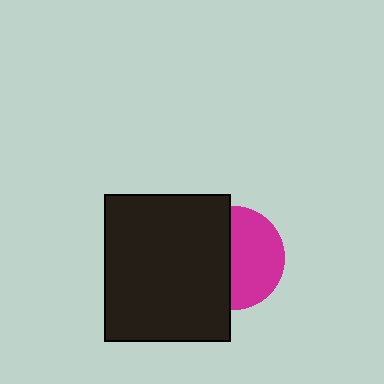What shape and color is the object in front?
The object in front is a black rectangle.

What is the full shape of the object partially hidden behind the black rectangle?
The partially hidden object is a magenta circle.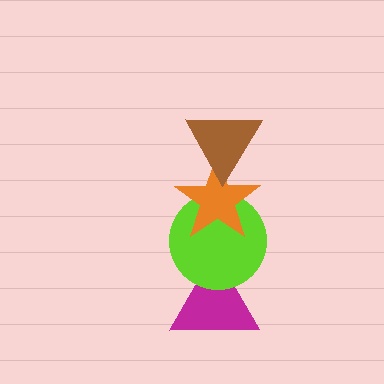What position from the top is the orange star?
The orange star is 2nd from the top.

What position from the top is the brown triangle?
The brown triangle is 1st from the top.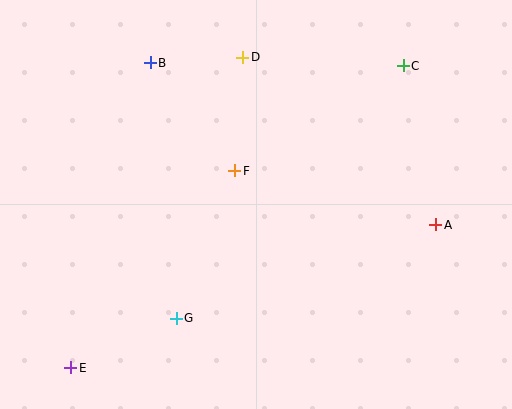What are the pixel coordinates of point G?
Point G is at (176, 318).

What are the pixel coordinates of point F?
Point F is at (235, 171).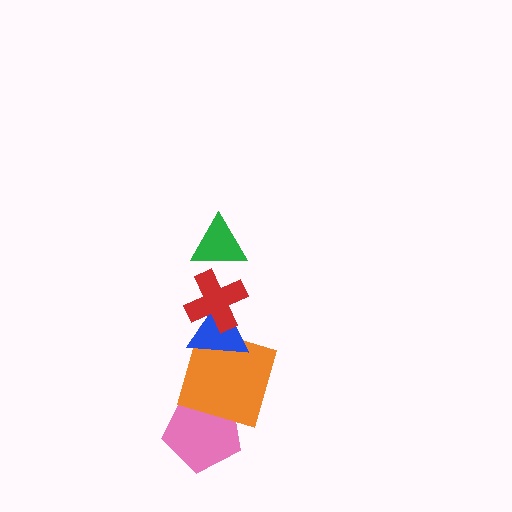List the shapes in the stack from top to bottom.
From top to bottom: the green triangle, the red cross, the blue triangle, the orange square, the pink pentagon.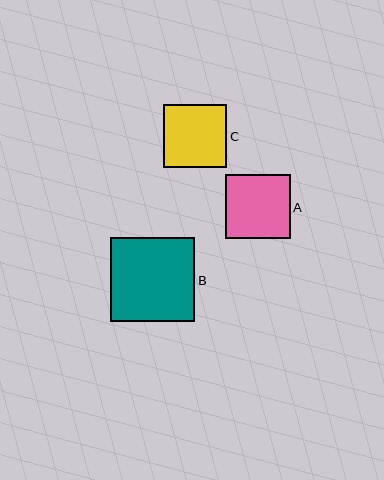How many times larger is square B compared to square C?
Square B is approximately 1.3 times the size of square C.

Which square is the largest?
Square B is the largest with a size of approximately 84 pixels.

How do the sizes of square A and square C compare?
Square A and square C are approximately the same size.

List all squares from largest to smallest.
From largest to smallest: B, A, C.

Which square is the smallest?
Square C is the smallest with a size of approximately 63 pixels.